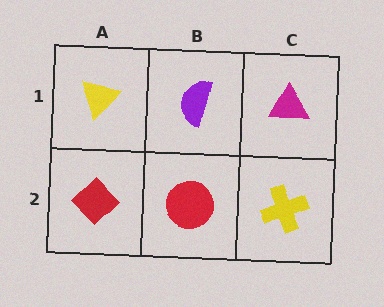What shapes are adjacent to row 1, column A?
A red diamond (row 2, column A), a purple semicircle (row 1, column B).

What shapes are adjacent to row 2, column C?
A magenta triangle (row 1, column C), a red circle (row 2, column B).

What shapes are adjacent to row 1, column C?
A yellow cross (row 2, column C), a purple semicircle (row 1, column B).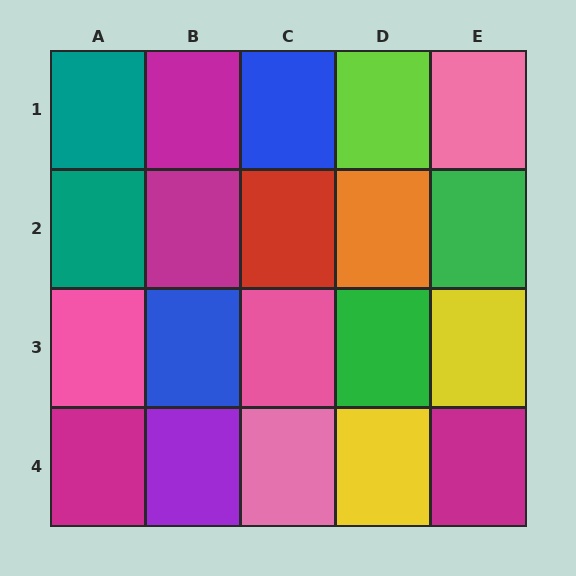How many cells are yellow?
2 cells are yellow.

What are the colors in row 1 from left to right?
Teal, magenta, blue, lime, pink.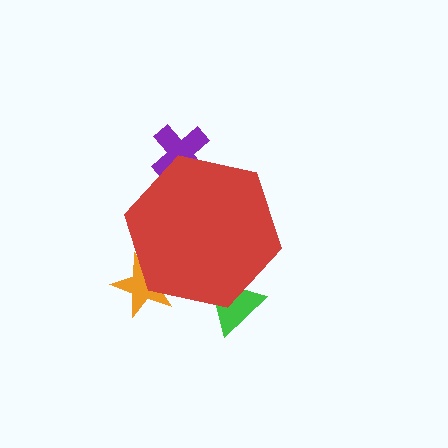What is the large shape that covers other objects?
A red hexagon.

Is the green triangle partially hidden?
Yes, the green triangle is partially hidden behind the red hexagon.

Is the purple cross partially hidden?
Yes, the purple cross is partially hidden behind the red hexagon.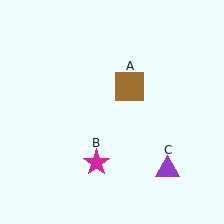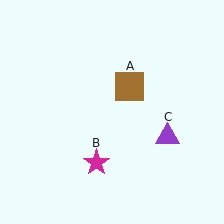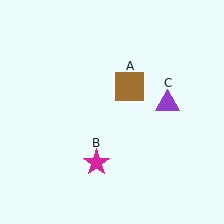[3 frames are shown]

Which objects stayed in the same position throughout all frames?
Brown square (object A) and magenta star (object B) remained stationary.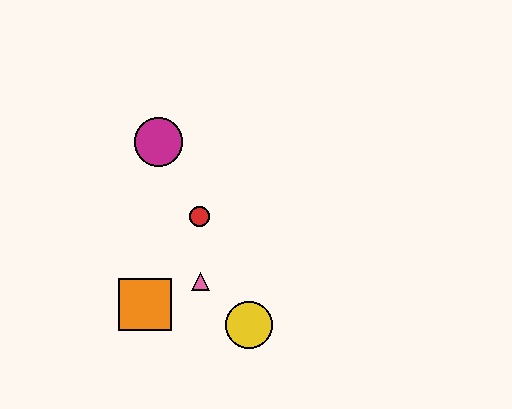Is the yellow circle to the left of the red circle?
No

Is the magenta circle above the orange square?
Yes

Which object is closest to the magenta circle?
The red circle is closest to the magenta circle.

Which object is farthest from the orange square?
The magenta circle is farthest from the orange square.